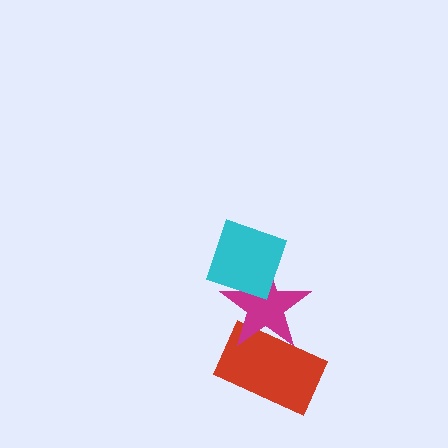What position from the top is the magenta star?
The magenta star is 2nd from the top.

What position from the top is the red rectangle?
The red rectangle is 3rd from the top.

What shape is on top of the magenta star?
The cyan diamond is on top of the magenta star.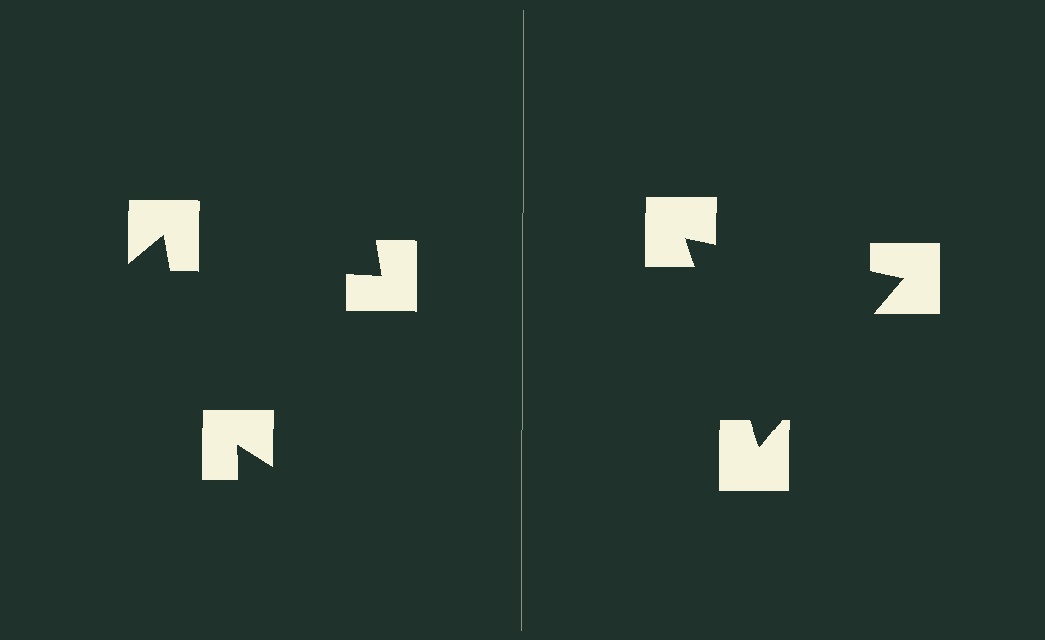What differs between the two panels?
The notched squares are positioned identically on both sides; only the wedge orientations differ. On the right they align to a triangle; on the left they are misaligned.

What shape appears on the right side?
An illusory triangle.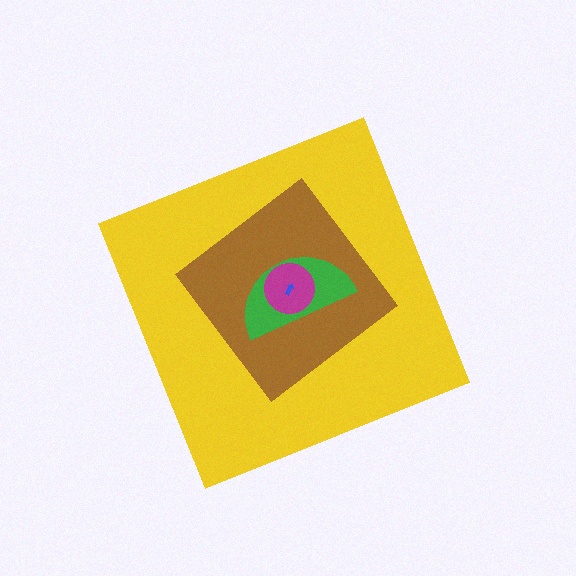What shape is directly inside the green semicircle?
The magenta circle.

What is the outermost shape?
The yellow diamond.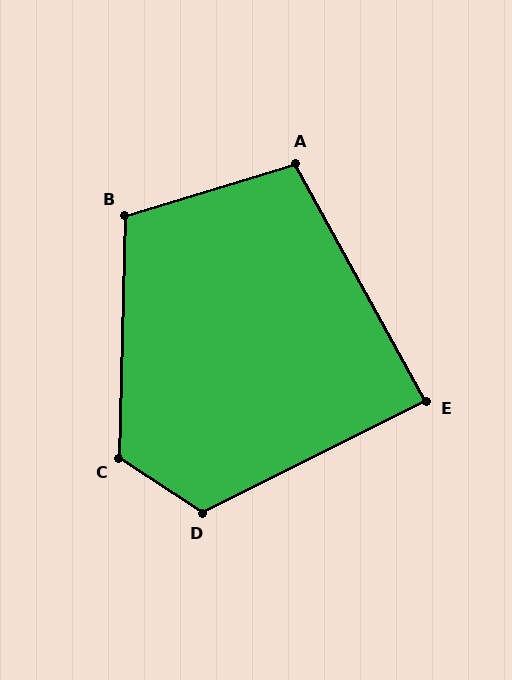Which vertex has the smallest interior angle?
E, at approximately 88 degrees.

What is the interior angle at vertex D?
Approximately 120 degrees (obtuse).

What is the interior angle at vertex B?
Approximately 108 degrees (obtuse).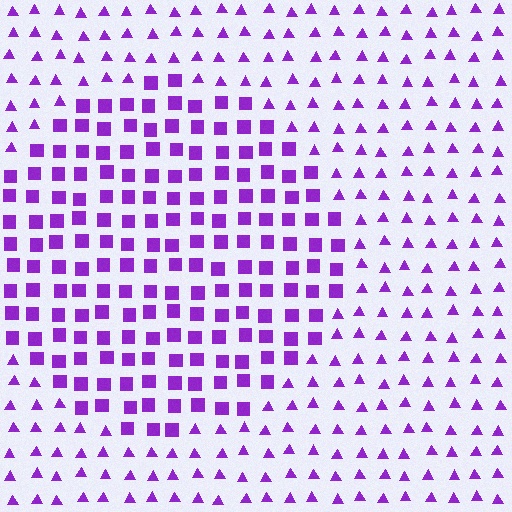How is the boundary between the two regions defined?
The boundary is defined by a change in element shape: squares inside vs. triangles outside. All elements share the same color and spacing.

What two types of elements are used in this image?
The image uses squares inside the circle region and triangles outside it.